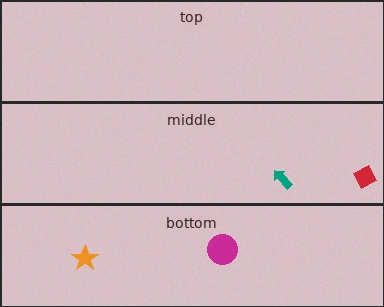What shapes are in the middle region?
The teal arrow, the red diamond.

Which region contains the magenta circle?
The bottom region.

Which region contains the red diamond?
The middle region.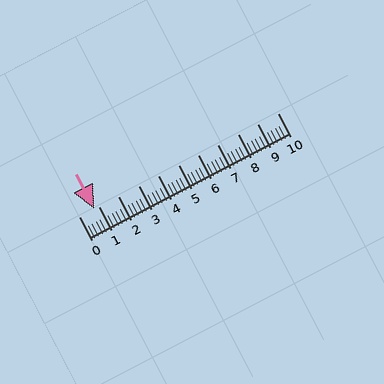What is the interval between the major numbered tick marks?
The major tick marks are spaced 1 units apart.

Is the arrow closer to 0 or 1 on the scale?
The arrow is closer to 1.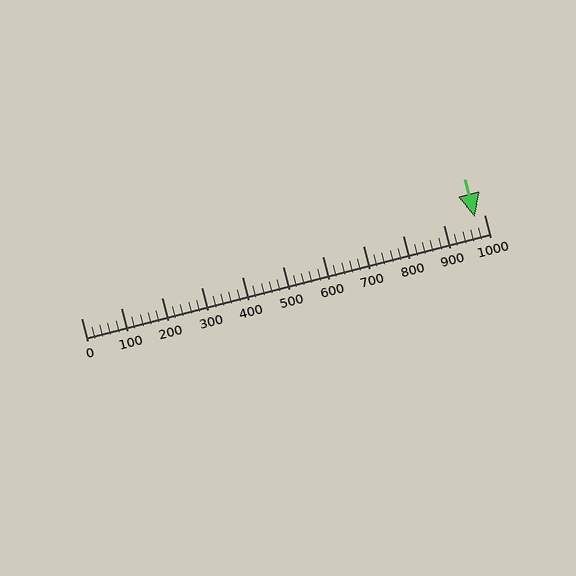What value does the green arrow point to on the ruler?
The green arrow points to approximately 977.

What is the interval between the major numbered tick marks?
The major tick marks are spaced 100 units apart.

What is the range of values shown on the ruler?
The ruler shows values from 0 to 1000.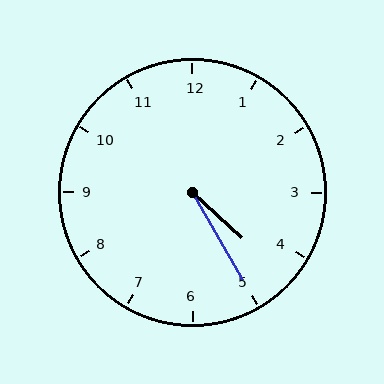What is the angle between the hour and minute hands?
Approximately 18 degrees.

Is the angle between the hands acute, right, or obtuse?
It is acute.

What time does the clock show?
4:25.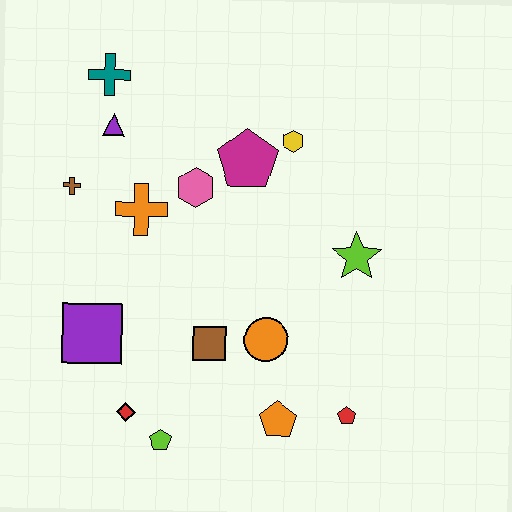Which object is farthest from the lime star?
The teal cross is farthest from the lime star.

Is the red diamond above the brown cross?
No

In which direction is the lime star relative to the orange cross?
The lime star is to the right of the orange cross.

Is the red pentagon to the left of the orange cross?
No